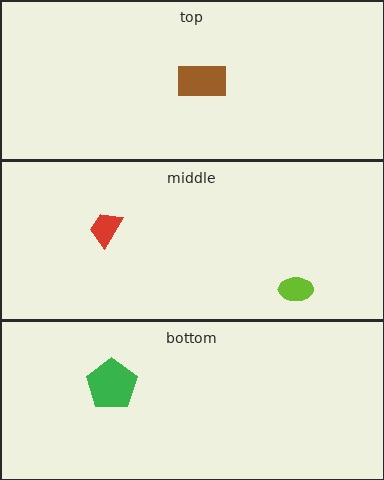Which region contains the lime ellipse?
The middle region.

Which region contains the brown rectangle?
The top region.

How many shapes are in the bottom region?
1.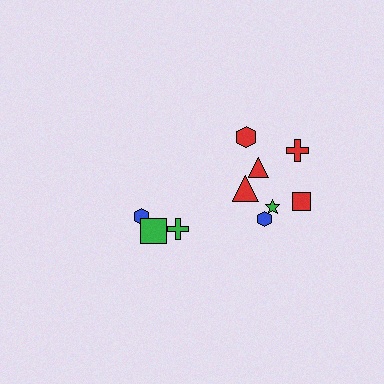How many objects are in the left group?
There are 3 objects.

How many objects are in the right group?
There are 7 objects.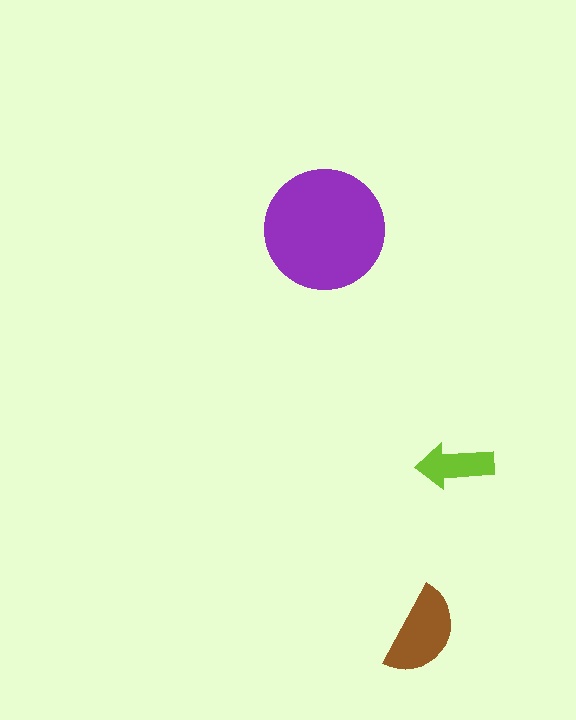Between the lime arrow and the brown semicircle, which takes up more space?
The brown semicircle.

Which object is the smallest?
The lime arrow.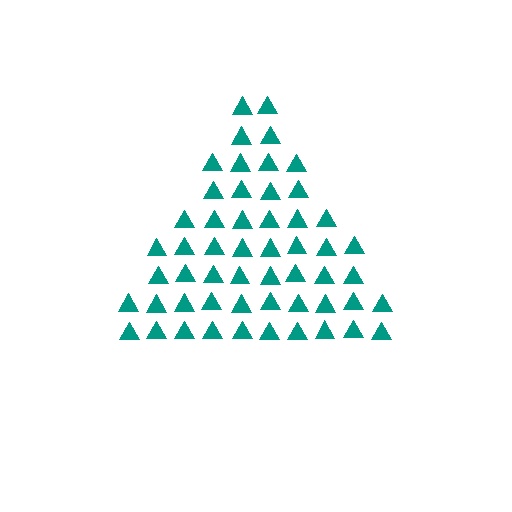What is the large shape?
The large shape is a triangle.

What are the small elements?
The small elements are triangles.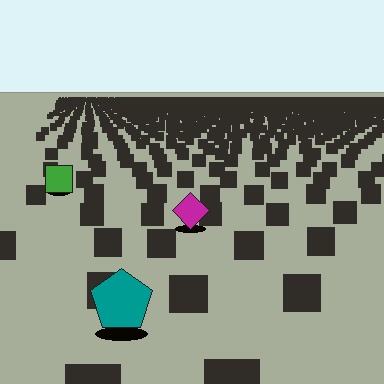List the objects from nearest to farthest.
From nearest to farthest: the teal pentagon, the magenta diamond, the green square.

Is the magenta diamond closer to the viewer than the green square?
Yes. The magenta diamond is closer — you can tell from the texture gradient: the ground texture is coarser near it.